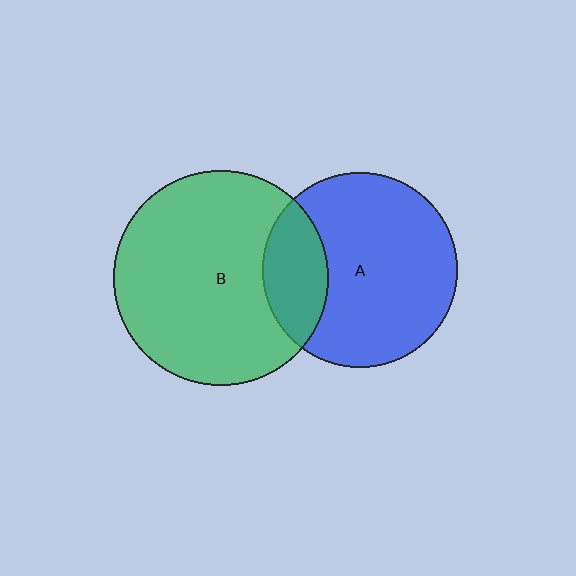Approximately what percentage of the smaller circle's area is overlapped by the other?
Approximately 25%.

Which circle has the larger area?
Circle B (green).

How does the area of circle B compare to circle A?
Approximately 1.2 times.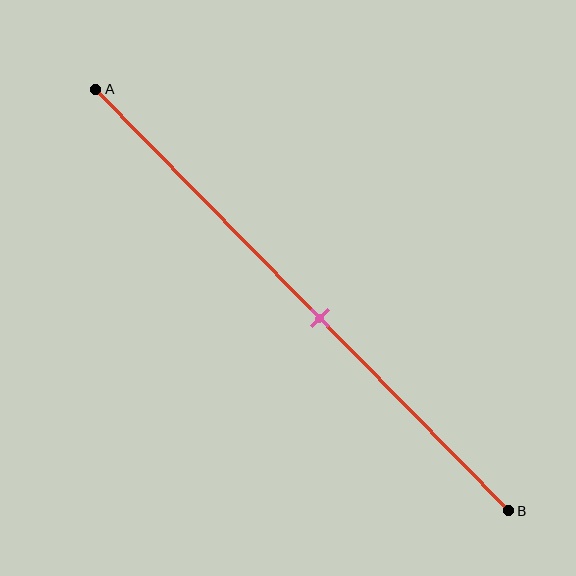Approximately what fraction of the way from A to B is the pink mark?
The pink mark is approximately 55% of the way from A to B.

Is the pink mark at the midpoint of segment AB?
No, the mark is at about 55% from A, not at the 50% midpoint.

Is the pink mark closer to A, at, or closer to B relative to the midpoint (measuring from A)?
The pink mark is closer to point B than the midpoint of segment AB.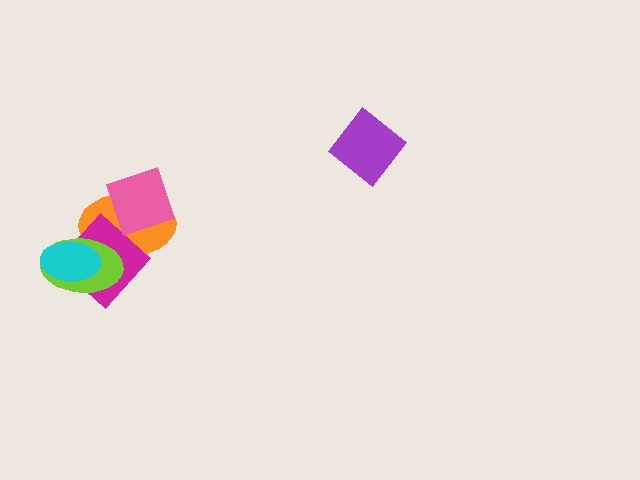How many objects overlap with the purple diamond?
0 objects overlap with the purple diamond.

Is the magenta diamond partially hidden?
Yes, it is partially covered by another shape.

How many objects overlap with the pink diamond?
2 objects overlap with the pink diamond.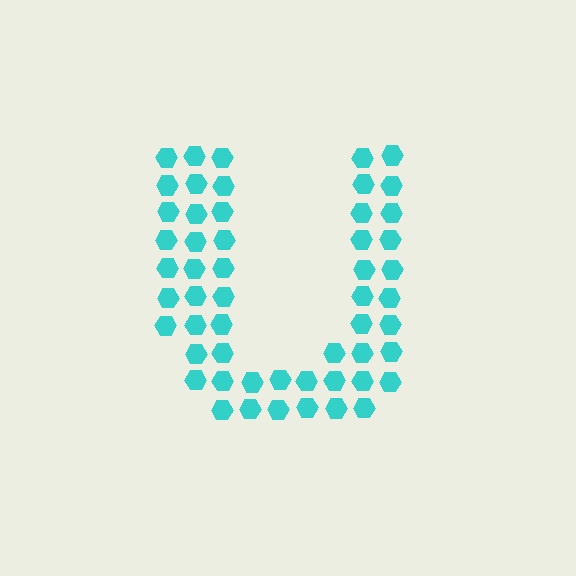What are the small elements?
The small elements are hexagons.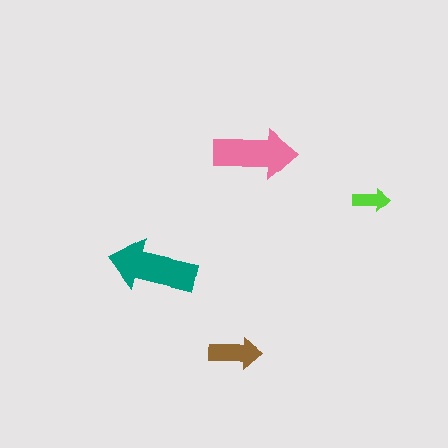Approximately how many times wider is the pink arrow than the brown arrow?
About 1.5 times wider.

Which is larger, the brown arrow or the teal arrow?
The teal one.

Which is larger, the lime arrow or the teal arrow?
The teal one.